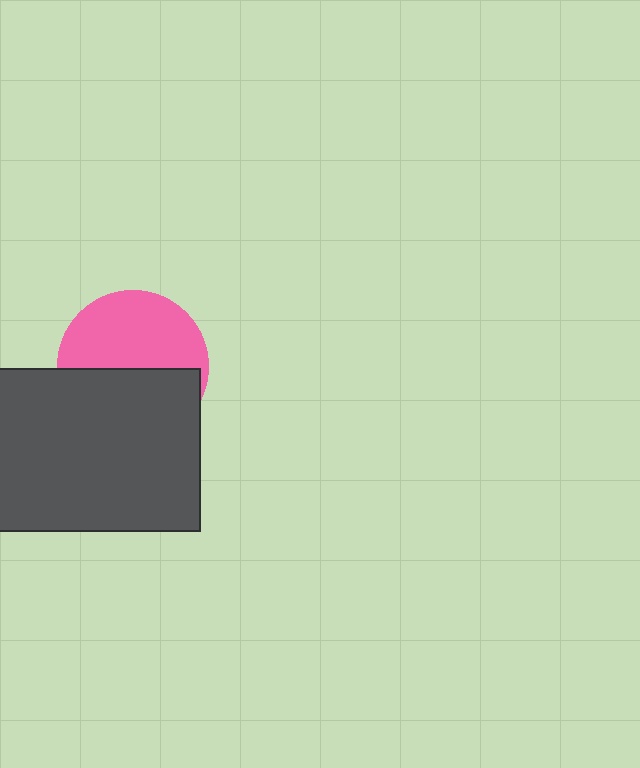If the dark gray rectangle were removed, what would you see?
You would see the complete pink circle.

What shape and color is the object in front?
The object in front is a dark gray rectangle.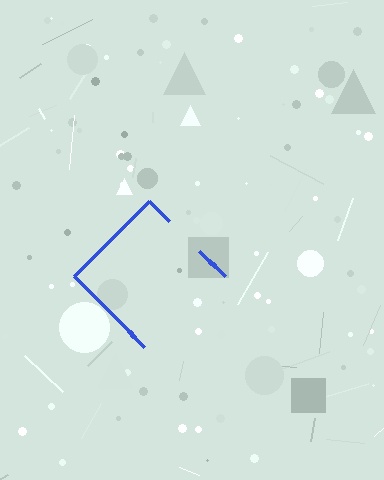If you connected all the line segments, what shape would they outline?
They would outline a diamond.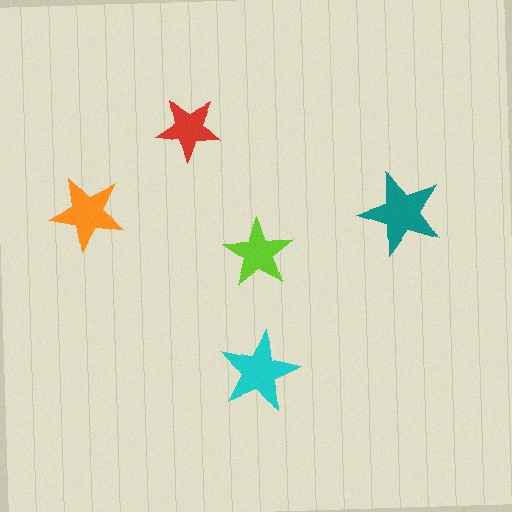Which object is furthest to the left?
The orange star is leftmost.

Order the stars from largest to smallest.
the teal one, the cyan one, the orange one, the lime one, the red one.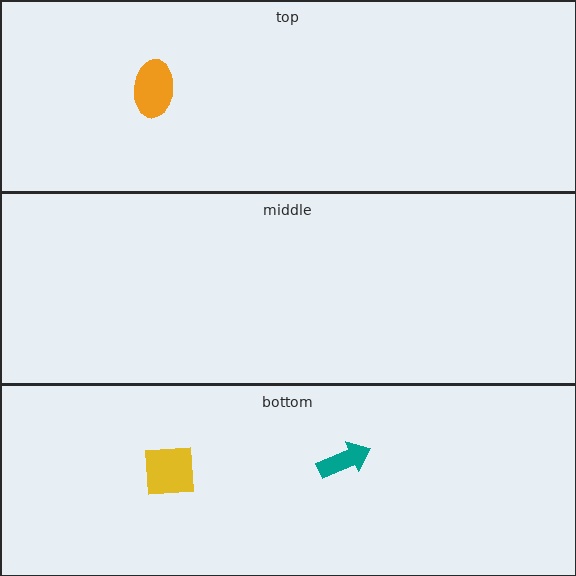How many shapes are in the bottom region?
2.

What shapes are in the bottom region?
The teal arrow, the yellow square.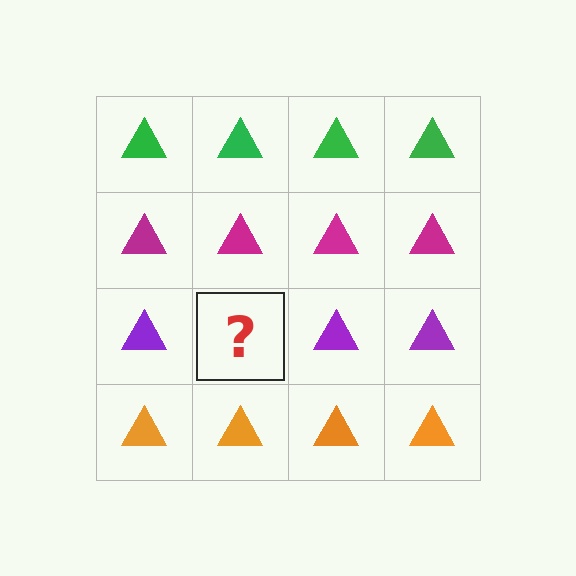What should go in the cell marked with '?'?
The missing cell should contain a purple triangle.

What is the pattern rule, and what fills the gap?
The rule is that each row has a consistent color. The gap should be filled with a purple triangle.